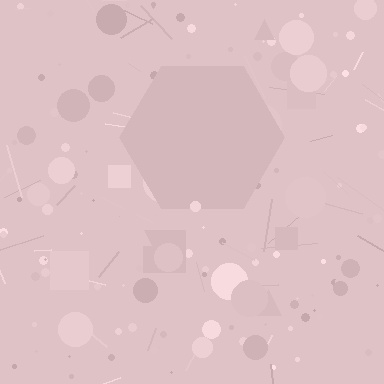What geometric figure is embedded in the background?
A hexagon is embedded in the background.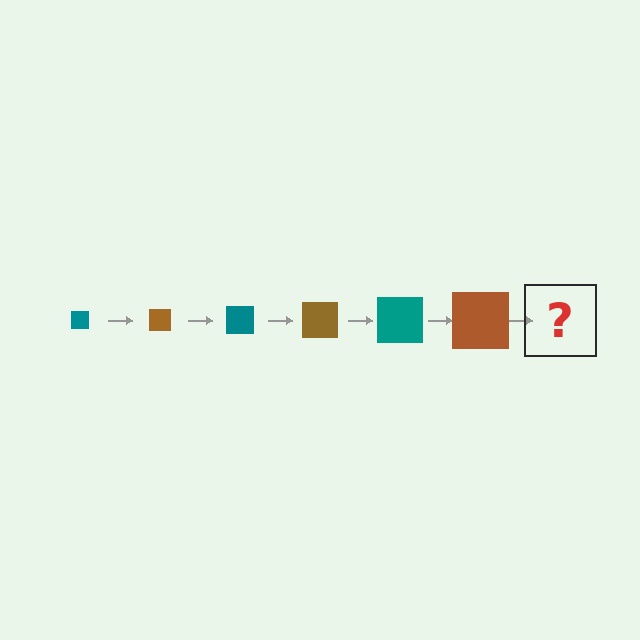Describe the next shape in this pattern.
It should be a teal square, larger than the previous one.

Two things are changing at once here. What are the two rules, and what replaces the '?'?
The two rules are that the square grows larger each step and the color cycles through teal and brown. The '?' should be a teal square, larger than the previous one.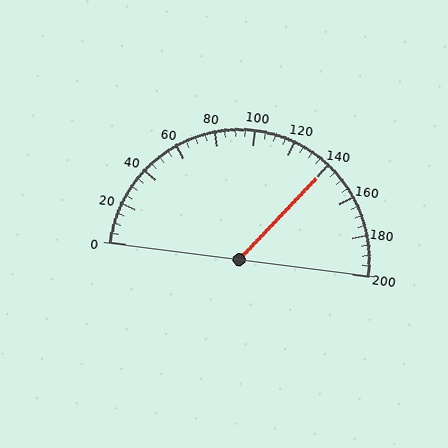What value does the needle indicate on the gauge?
The needle indicates approximately 140.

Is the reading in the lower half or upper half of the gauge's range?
The reading is in the upper half of the range (0 to 200).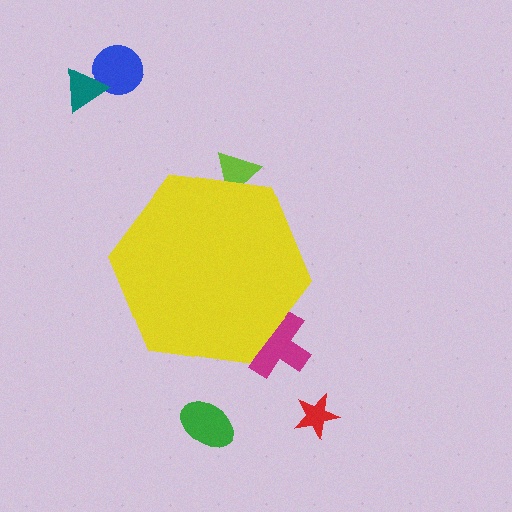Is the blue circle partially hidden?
No, the blue circle is fully visible.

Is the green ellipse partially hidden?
No, the green ellipse is fully visible.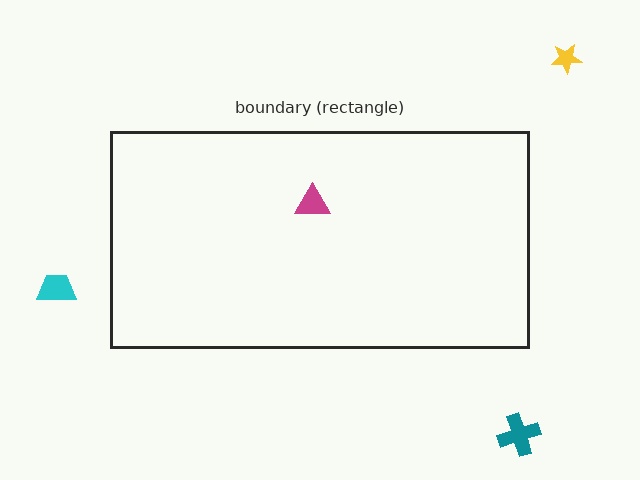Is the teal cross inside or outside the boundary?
Outside.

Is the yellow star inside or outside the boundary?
Outside.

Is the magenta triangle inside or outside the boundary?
Inside.